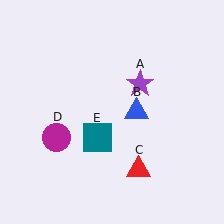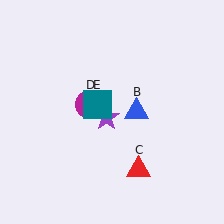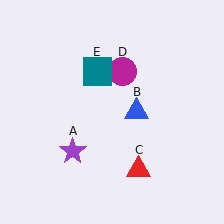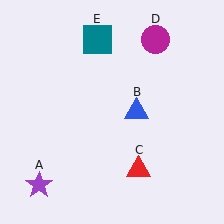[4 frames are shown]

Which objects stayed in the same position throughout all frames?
Blue triangle (object B) and red triangle (object C) remained stationary.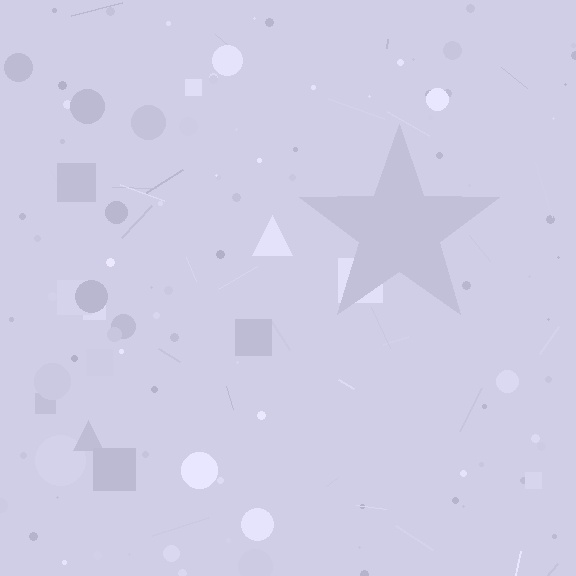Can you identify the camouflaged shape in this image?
The camouflaged shape is a star.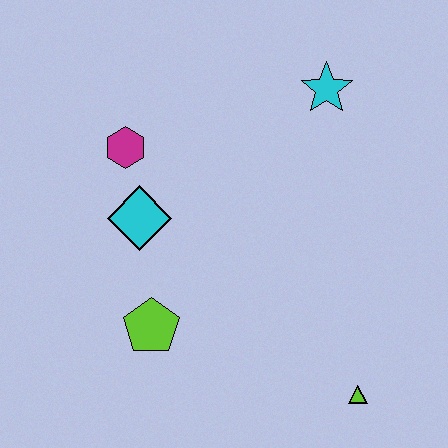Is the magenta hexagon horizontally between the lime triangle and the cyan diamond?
No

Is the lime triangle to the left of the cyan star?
No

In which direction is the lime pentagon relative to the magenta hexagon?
The lime pentagon is below the magenta hexagon.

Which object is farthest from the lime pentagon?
The cyan star is farthest from the lime pentagon.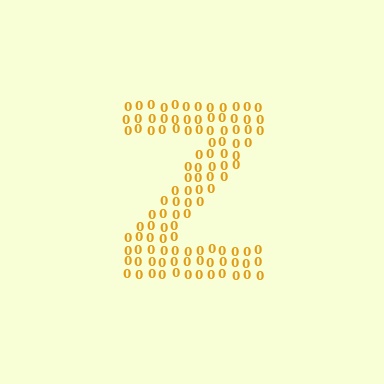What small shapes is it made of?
It is made of small digit 0's.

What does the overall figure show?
The overall figure shows the letter Z.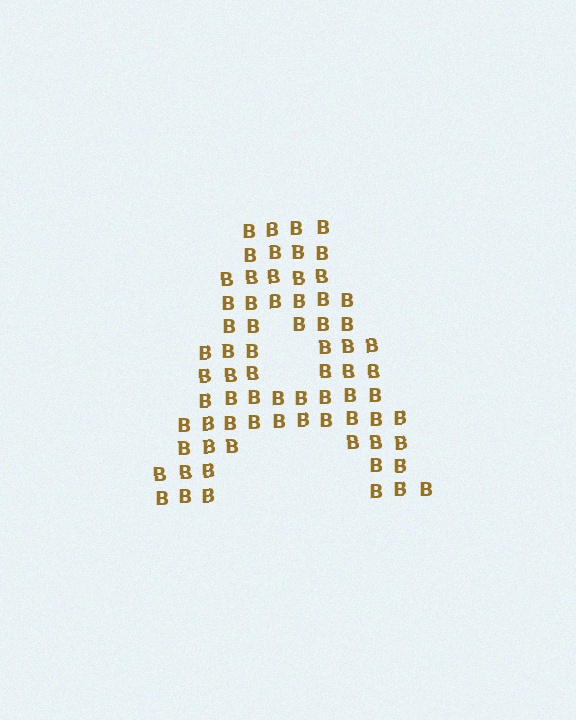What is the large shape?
The large shape is the letter A.